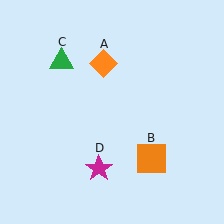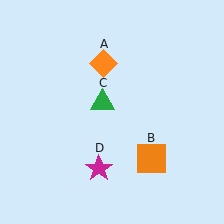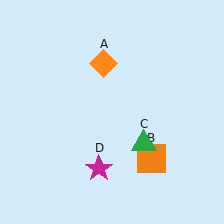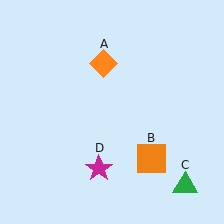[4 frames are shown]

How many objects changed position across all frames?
1 object changed position: green triangle (object C).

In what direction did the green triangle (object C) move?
The green triangle (object C) moved down and to the right.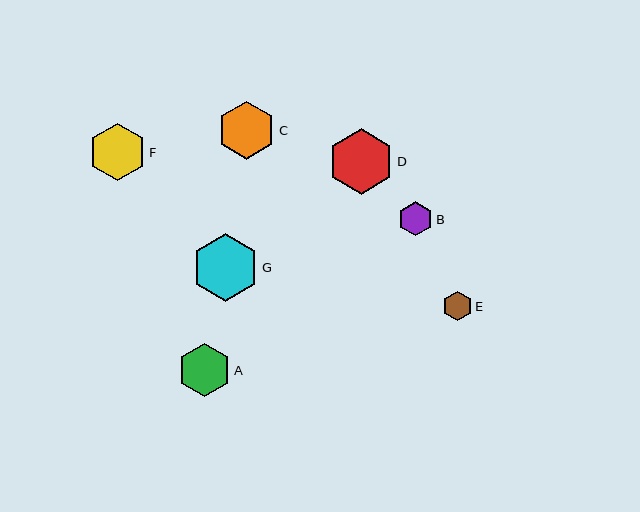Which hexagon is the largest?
Hexagon G is the largest with a size of approximately 67 pixels.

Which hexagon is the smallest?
Hexagon E is the smallest with a size of approximately 29 pixels.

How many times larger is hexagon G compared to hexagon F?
Hexagon G is approximately 1.2 times the size of hexagon F.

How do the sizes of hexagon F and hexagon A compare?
Hexagon F and hexagon A are approximately the same size.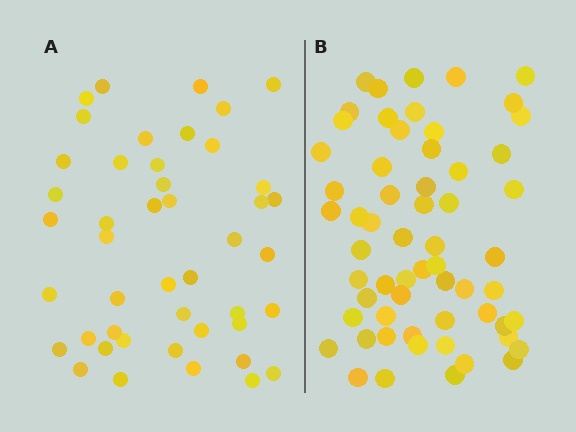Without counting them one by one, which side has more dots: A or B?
Region B (the right region) has more dots.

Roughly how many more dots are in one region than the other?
Region B has approximately 15 more dots than region A.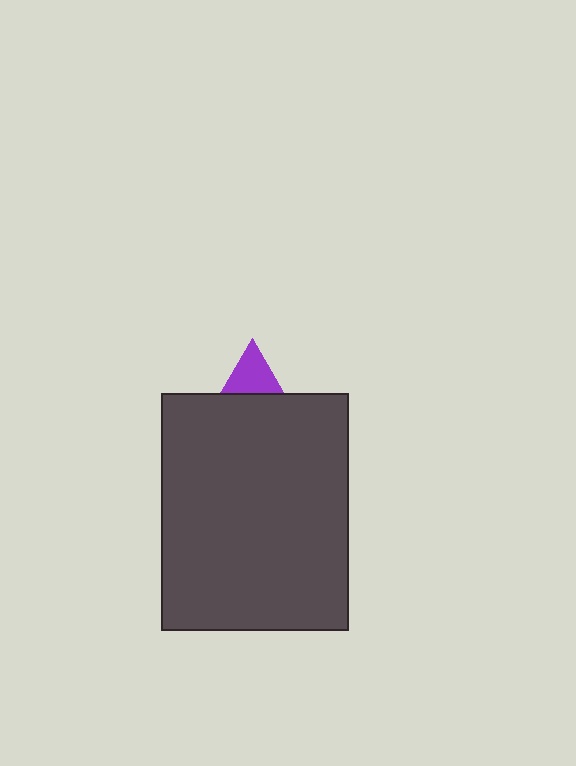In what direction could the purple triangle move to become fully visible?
The purple triangle could move up. That would shift it out from behind the dark gray rectangle entirely.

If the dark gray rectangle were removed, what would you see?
You would see the complete purple triangle.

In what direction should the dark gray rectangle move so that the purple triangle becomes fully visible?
The dark gray rectangle should move down. That is the shortest direction to clear the overlap and leave the purple triangle fully visible.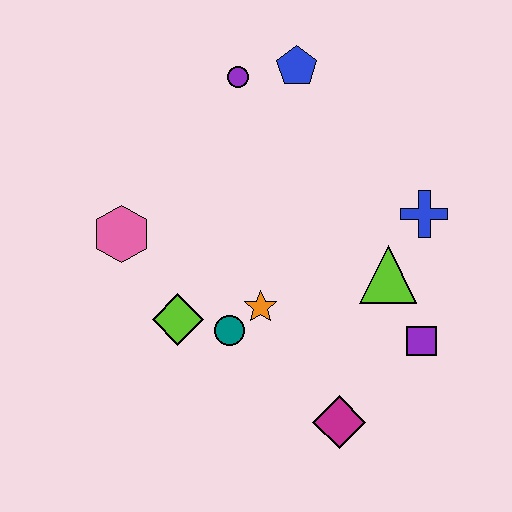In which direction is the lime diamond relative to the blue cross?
The lime diamond is to the left of the blue cross.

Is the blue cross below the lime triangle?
No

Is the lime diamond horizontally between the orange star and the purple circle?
No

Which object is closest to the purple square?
The lime triangle is closest to the purple square.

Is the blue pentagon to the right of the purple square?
No